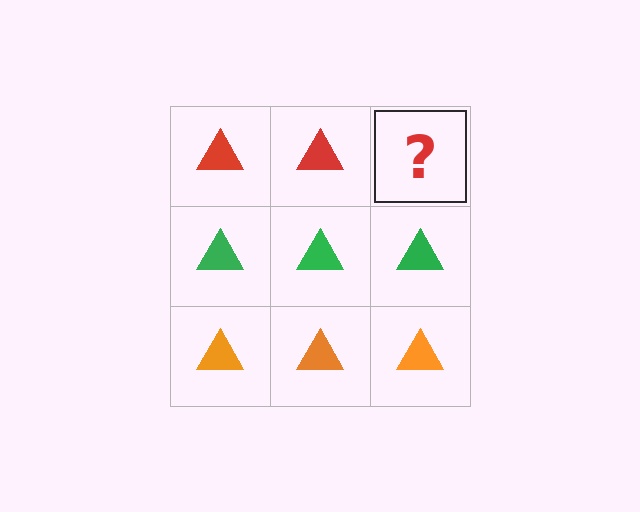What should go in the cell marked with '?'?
The missing cell should contain a red triangle.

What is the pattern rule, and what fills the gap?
The rule is that each row has a consistent color. The gap should be filled with a red triangle.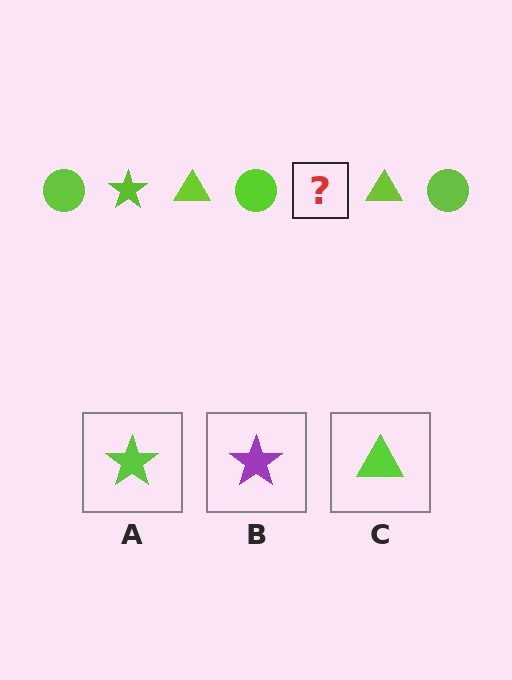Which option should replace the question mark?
Option A.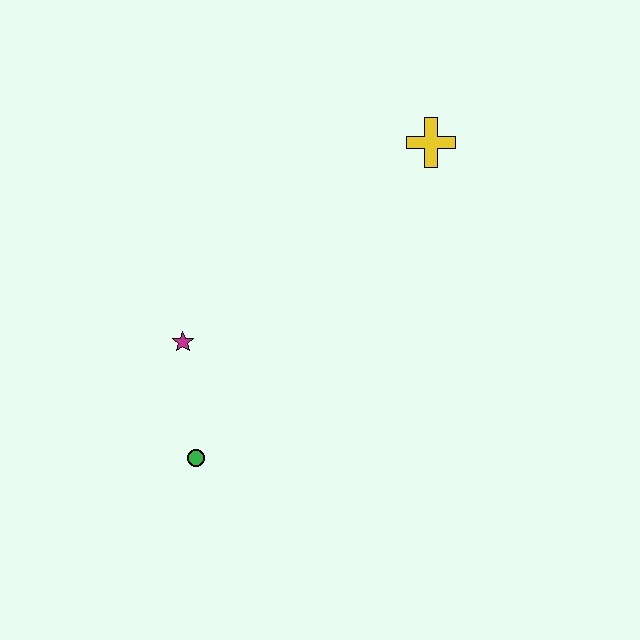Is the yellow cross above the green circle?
Yes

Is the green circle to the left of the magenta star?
No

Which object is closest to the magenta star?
The green circle is closest to the magenta star.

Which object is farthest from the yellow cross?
The green circle is farthest from the yellow cross.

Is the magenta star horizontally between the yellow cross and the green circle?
No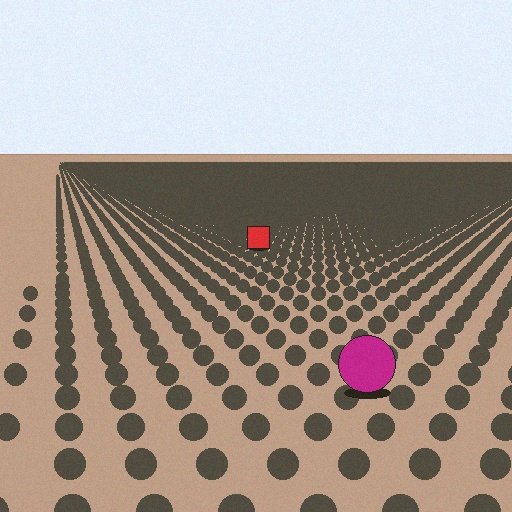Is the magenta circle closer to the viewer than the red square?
Yes. The magenta circle is closer — you can tell from the texture gradient: the ground texture is coarser near it.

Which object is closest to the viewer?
The magenta circle is closest. The texture marks near it are larger and more spread out.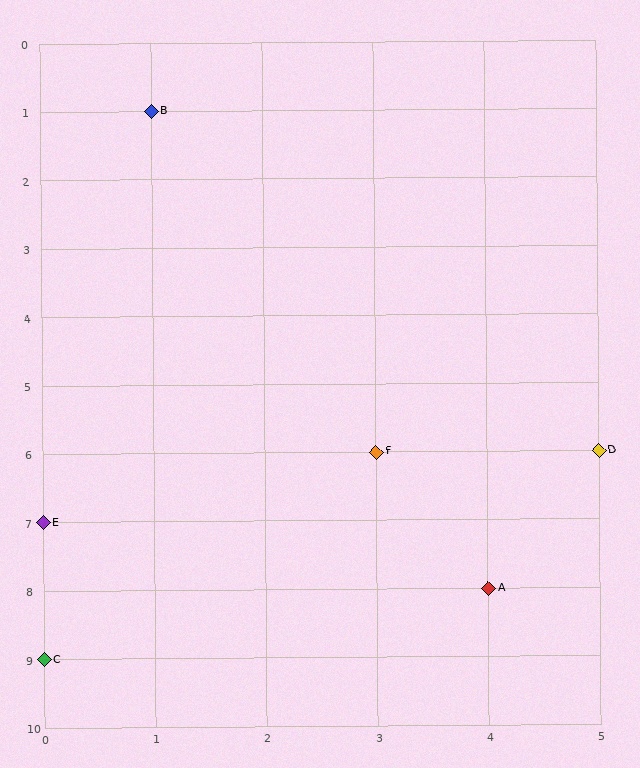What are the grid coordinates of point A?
Point A is at grid coordinates (4, 8).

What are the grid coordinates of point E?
Point E is at grid coordinates (0, 7).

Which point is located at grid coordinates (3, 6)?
Point F is at (3, 6).